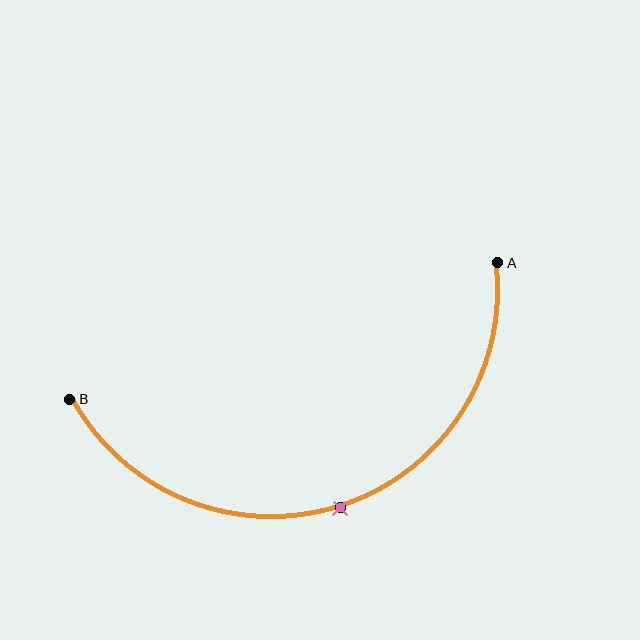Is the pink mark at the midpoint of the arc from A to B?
Yes. The pink mark lies on the arc at equal arc-length from both A and B — it is the arc midpoint.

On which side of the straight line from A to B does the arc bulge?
The arc bulges below the straight line connecting A and B.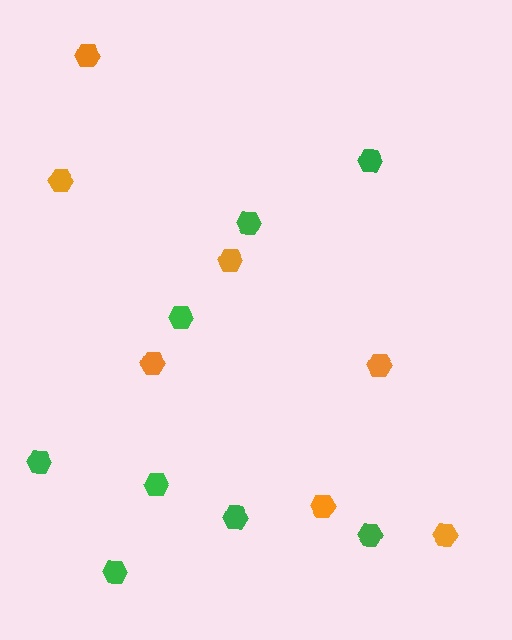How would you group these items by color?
There are 2 groups: one group of green hexagons (8) and one group of orange hexagons (7).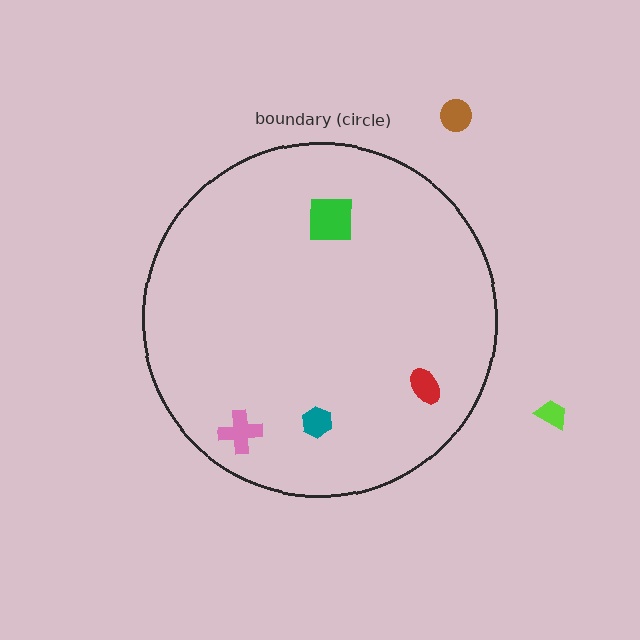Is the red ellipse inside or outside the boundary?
Inside.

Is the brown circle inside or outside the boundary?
Outside.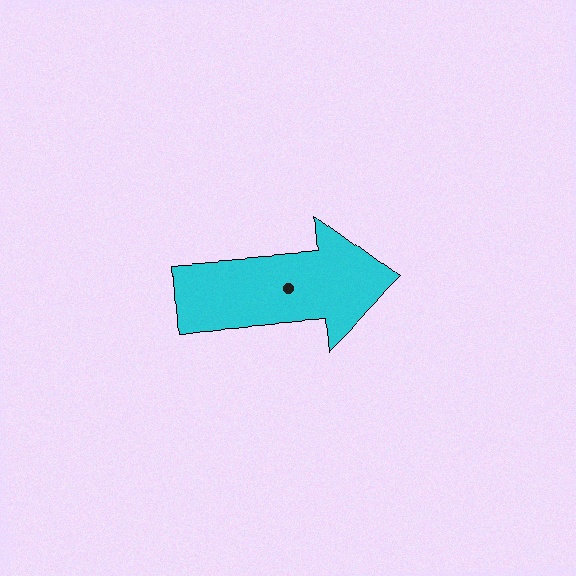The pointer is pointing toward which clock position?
Roughly 3 o'clock.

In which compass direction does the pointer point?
East.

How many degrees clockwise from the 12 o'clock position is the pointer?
Approximately 86 degrees.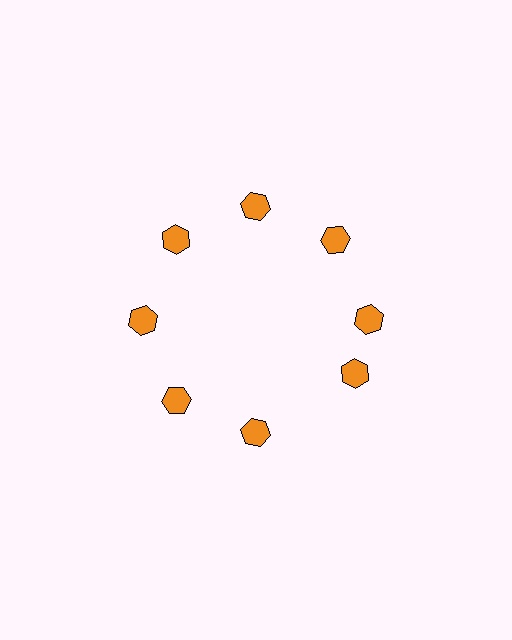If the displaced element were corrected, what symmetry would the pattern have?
It would have 8-fold rotational symmetry — the pattern would map onto itself every 45 degrees.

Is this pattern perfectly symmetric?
No. The 8 orange hexagons are arranged in a ring, but one element near the 4 o'clock position is rotated out of alignment along the ring, breaking the 8-fold rotational symmetry.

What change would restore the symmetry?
The symmetry would be restored by rotating it back into even spacing with its neighbors so that all 8 hexagons sit at equal angles and equal distance from the center.